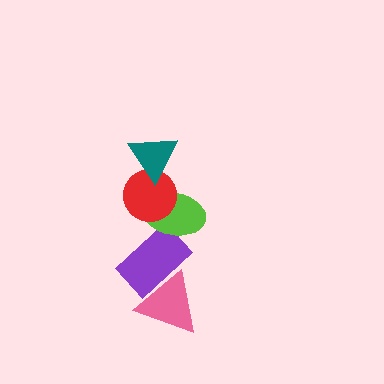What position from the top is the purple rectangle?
The purple rectangle is 4th from the top.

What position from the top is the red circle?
The red circle is 2nd from the top.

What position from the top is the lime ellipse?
The lime ellipse is 3rd from the top.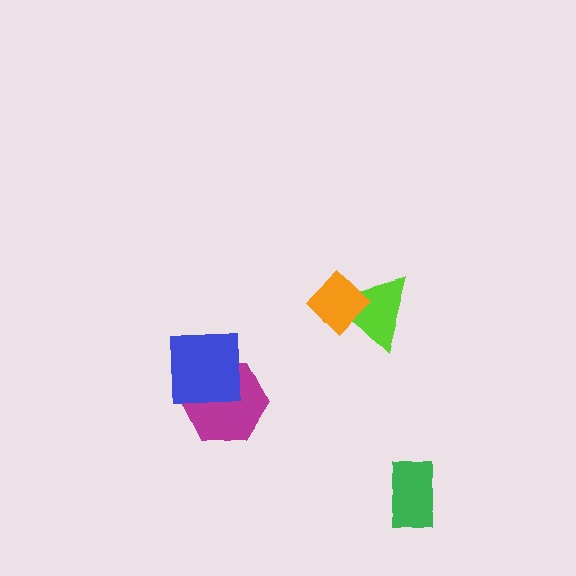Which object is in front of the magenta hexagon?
The blue square is in front of the magenta hexagon.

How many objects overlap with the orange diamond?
1 object overlaps with the orange diamond.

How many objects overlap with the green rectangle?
0 objects overlap with the green rectangle.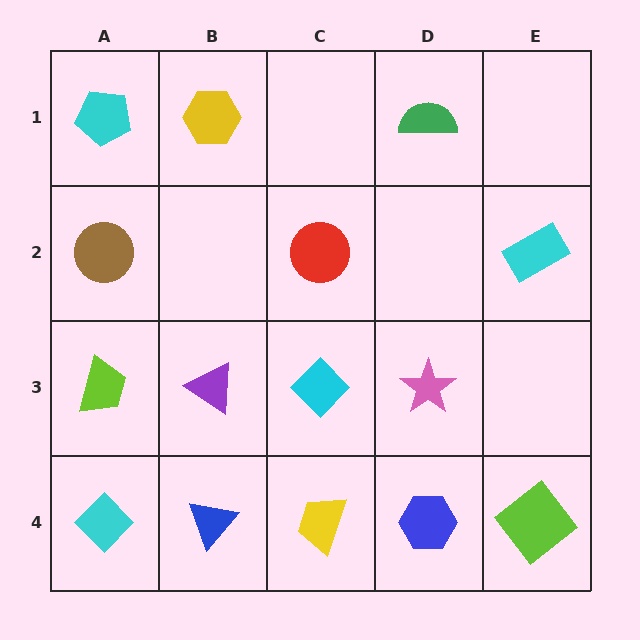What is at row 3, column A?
A lime trapezoid.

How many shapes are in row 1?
3 shapes.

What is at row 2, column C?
A red circle.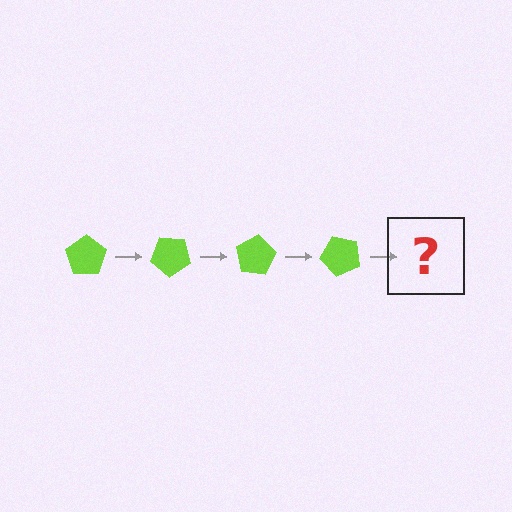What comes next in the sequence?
The next element should be a lime pentagon rotated 160 degrees.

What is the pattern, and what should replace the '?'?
The pattern is that the pentagon rotates 40 degrees each step. The '?' should be a lime pentagon rotated 160 degrees.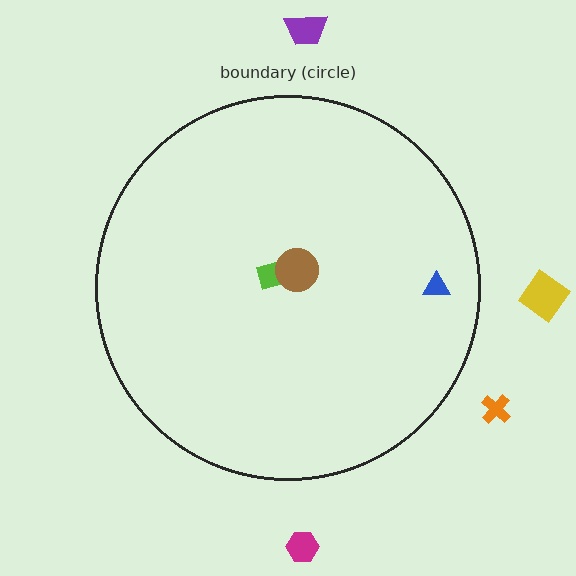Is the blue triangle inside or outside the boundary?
Inside.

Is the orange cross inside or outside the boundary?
Outside.